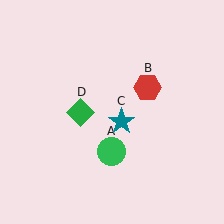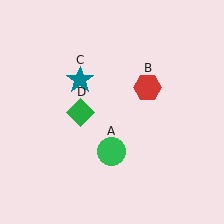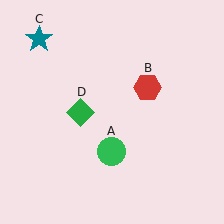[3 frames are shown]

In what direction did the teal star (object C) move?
The teal star (object C) moved up and to the left.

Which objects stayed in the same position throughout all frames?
Green circle (object A) and red hexagon (object B) and green diamond (object D) remained stationary.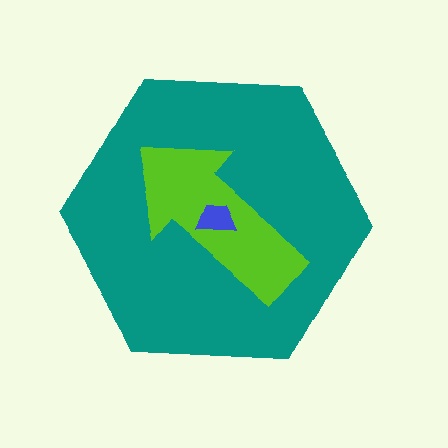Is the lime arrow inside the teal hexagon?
Yes.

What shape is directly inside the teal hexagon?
The lime arrow.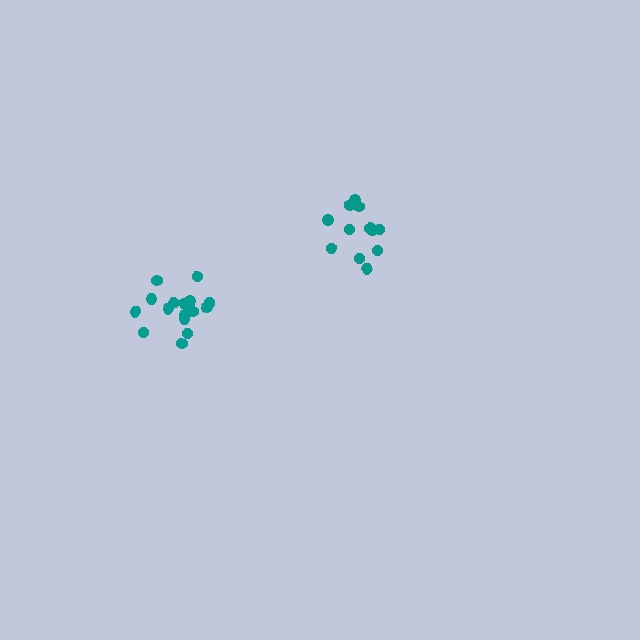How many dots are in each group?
Group 1: 16 dots, Group 2: 12 dots (28 total).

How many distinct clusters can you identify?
There are 2 distinct clusters.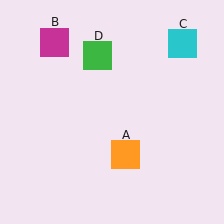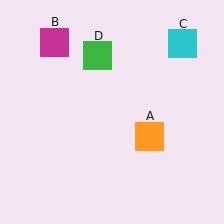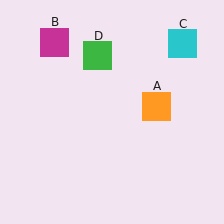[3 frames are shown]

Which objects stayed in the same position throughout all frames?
Magenta square (object B) and cyan square (object C) and green square (object D) remained stationary.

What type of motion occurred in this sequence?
The orange square (object A) rotated counterclockwise around the center of the scene.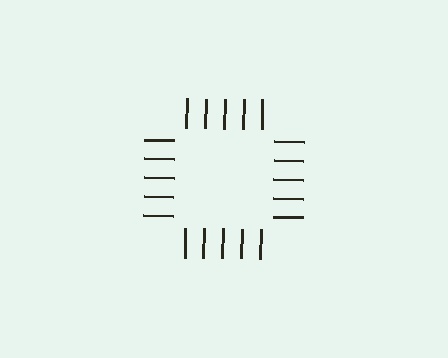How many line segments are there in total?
20 — 5 along each of the 4 edges.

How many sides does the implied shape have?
4 sides — the line-ends trace a square.